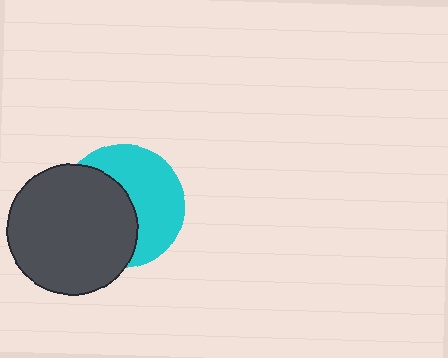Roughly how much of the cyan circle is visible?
About half of it is visible (roughly 51%).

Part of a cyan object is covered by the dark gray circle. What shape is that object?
It is a circle.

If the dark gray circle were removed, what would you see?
You would see the complete cyan circle.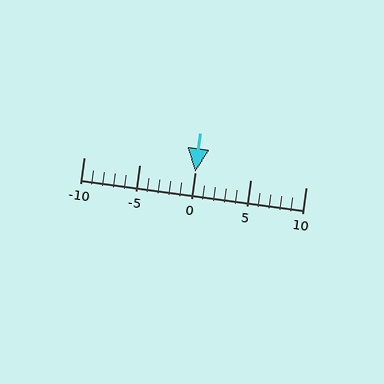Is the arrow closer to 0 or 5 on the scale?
The arrow is closer to 0.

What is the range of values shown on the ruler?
The ruler shows values from -10 to 10.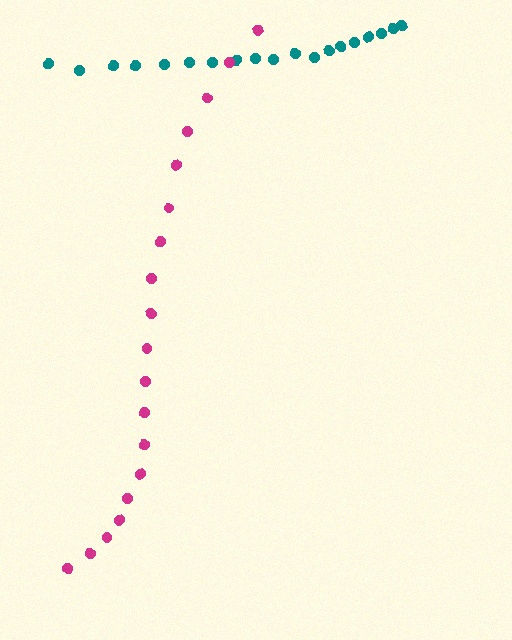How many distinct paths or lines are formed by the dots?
There are 2 distinct paths.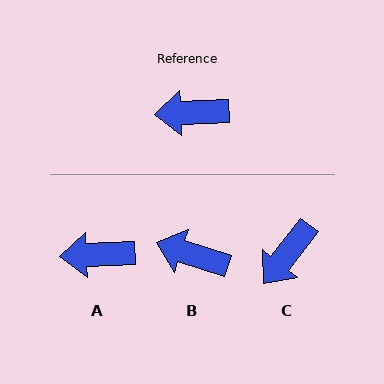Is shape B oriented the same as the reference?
No, it is off by about 21 degrees.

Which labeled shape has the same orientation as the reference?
A.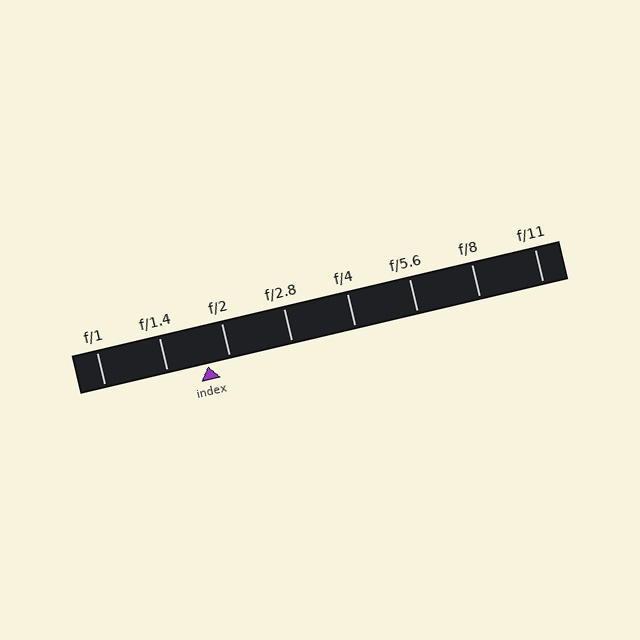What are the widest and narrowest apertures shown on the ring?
The widest aperture shown is f/1 and the narrowest is f/11.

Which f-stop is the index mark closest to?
The index mark is closest to f/2.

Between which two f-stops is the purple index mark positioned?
The index mark is between f/1.4 and f/2.